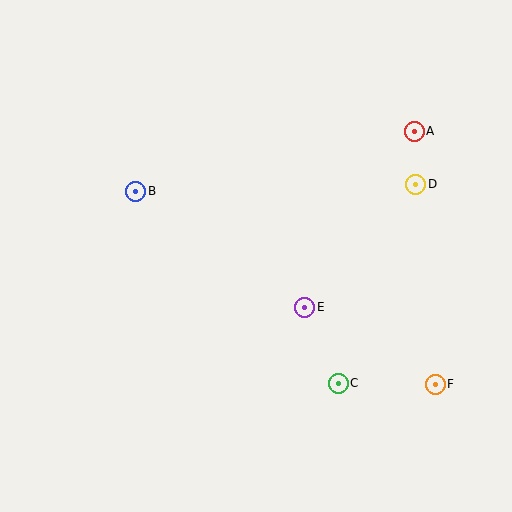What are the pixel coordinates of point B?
Point B is at (136, 191).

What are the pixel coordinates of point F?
Point F is at (435, 385).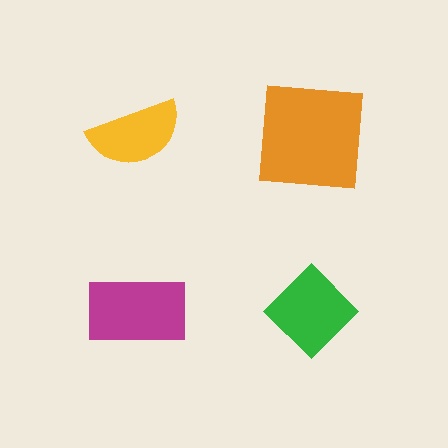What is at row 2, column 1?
A magenta rectangle.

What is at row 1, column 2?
An orange square.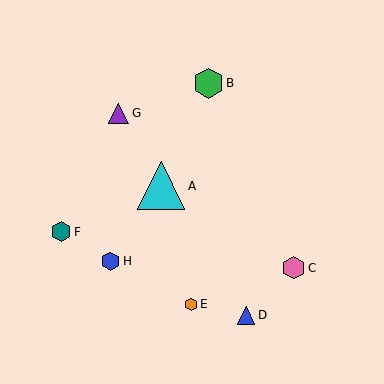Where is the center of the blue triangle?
The center of the blue triangle is at (246, 315).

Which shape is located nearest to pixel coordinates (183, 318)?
The orange hexagon (labeled E) at (191, 304) is nearest to that location.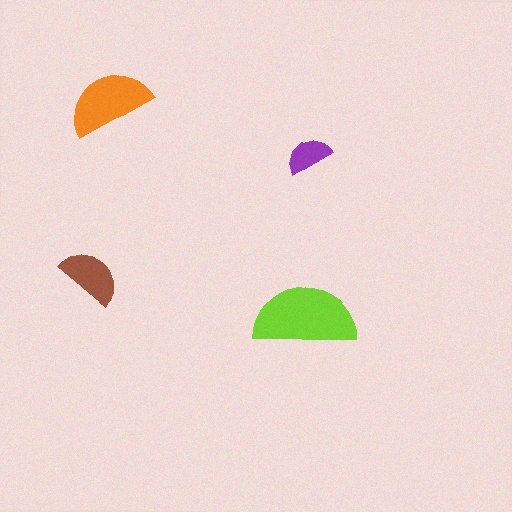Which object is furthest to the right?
The purple semicircle is rightmost.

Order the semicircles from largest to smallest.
the lime one, the orange one, the brown one, the purple one.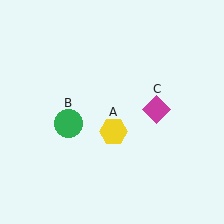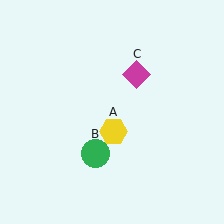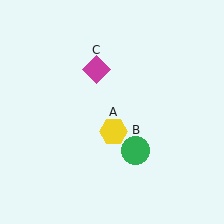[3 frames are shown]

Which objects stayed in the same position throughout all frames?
Yellow hexagon (object A) remained stationary.